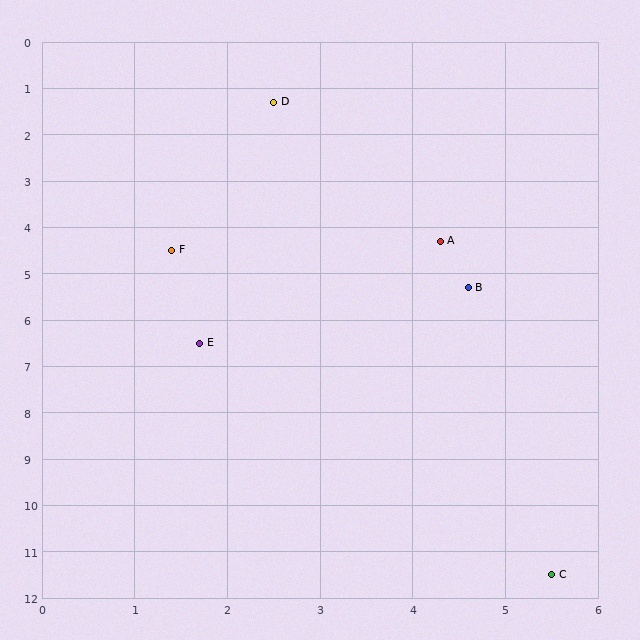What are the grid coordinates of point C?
Point C is at approximately (5.5, 11.5).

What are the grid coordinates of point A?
Point A is at approximately (4.3, 4.3).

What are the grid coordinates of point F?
Point F is at approximately (1.4, 4.5).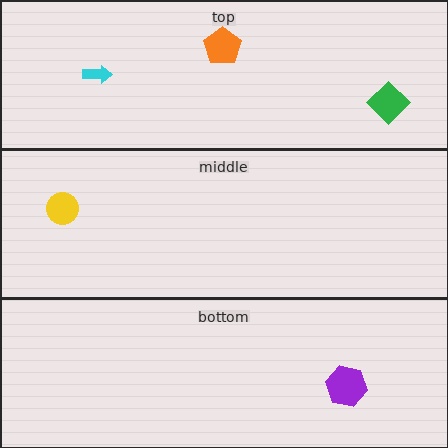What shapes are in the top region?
The cyan arrow, the orange pentagon, the green diamond.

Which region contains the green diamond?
The top region.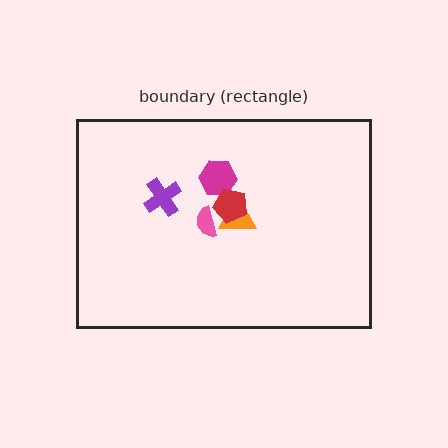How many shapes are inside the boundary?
5 inside, 0 outside.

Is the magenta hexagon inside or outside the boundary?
Inside.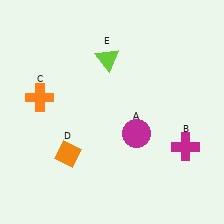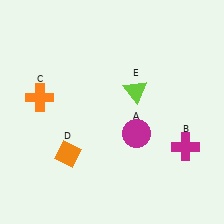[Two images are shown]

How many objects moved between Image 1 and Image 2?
1 object moved between the two images.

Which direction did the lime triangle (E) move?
The lime triangle (E) moved down.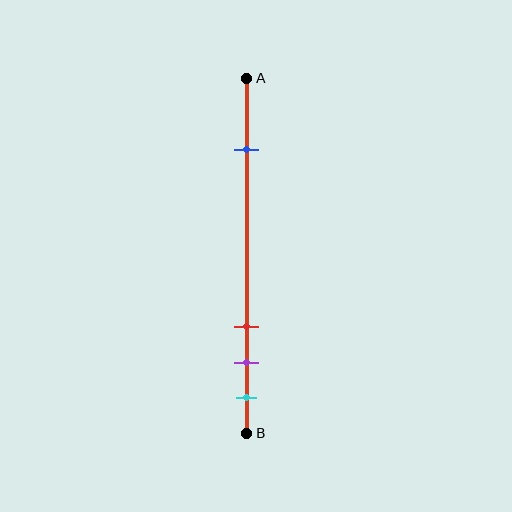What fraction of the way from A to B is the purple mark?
The purple mark is approximately 80% (0.8) of the way from A to B.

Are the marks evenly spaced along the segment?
No, the marks are not evenly spaced.